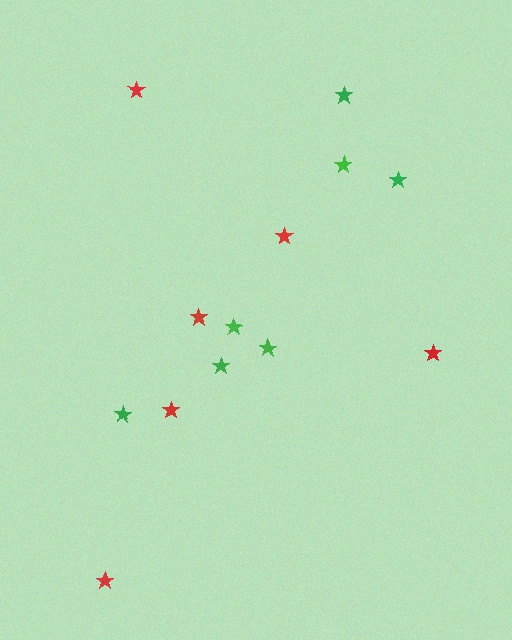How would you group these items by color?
There are 2 groups: one group of red stars (6) and one group of green stars (7).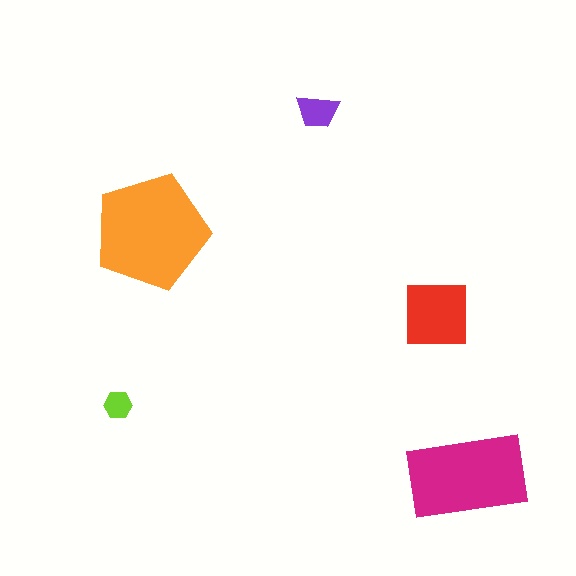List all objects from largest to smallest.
The orange pentagon, the magenta rectangle, the red square, the purple trapezoid, the lime hexagon.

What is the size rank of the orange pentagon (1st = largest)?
1st.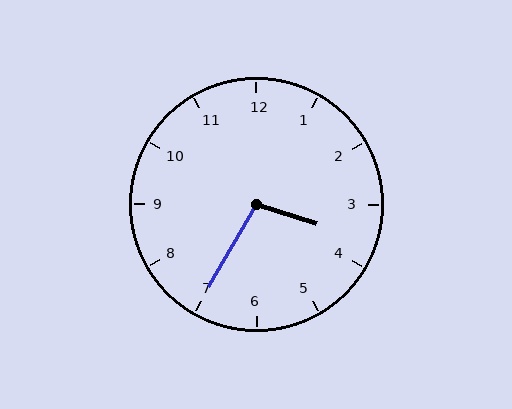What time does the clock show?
3:35.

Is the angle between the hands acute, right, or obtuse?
It is obtuse.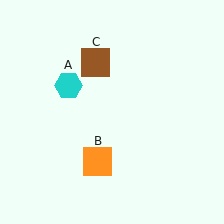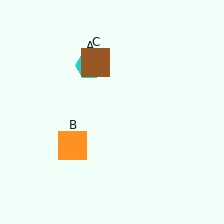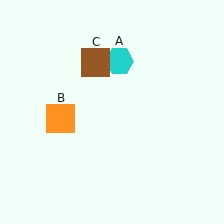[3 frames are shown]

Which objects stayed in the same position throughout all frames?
Brown square (object C) remained stationary.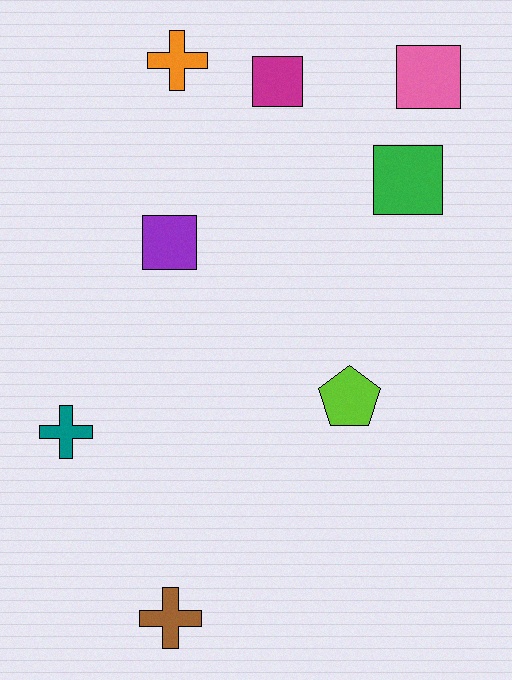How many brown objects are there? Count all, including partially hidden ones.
There is 1 brown object.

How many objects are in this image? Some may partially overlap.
There are 8 objects.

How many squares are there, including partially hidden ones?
There are 4 squares.